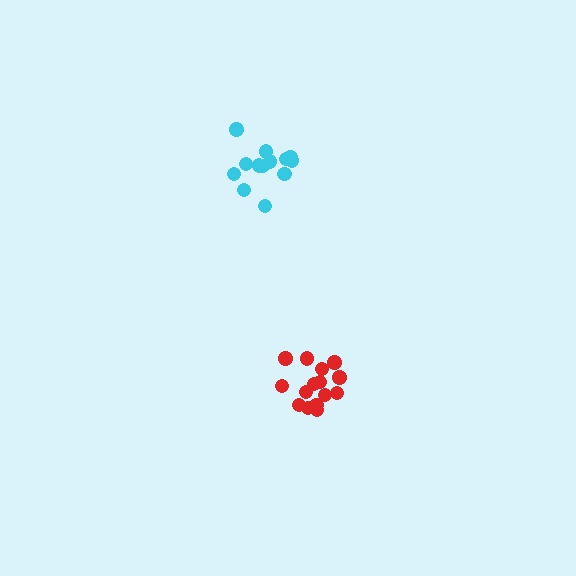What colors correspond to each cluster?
The clusters are colored: cyan, red.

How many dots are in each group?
Group 1: 13 dots, Group 2: 15 dots (28 total).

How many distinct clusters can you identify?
There are 2 distinct clusters.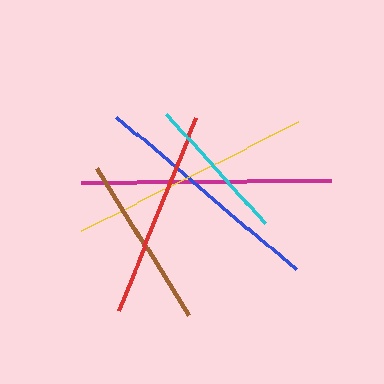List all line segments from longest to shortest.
From longest to shortest: magenta, yellow, blue, red, brown, cyan.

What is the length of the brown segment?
The brown segment is approximately 173 pixels long.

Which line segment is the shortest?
The cyan line is the shortest at approximately 148 pixels.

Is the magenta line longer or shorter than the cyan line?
The magenta line is longer than the cyan line.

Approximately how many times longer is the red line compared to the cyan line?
The red line is approximately 1.4 times the length of the cyan line.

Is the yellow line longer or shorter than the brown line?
The yellow line is longer than the brown line.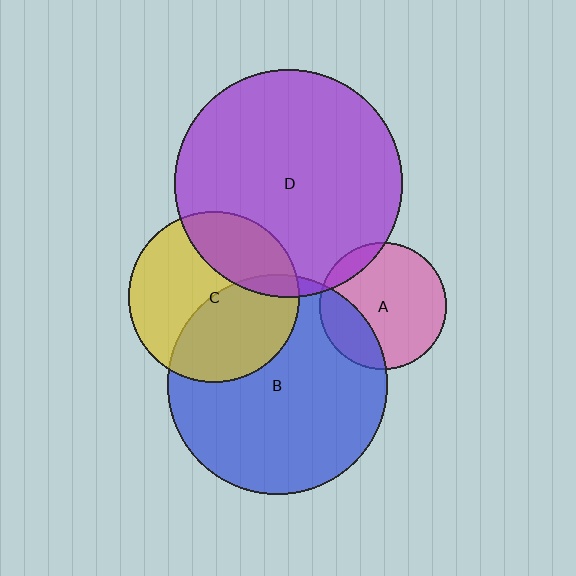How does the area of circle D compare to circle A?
Approximately 3.2 times.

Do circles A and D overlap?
Yes.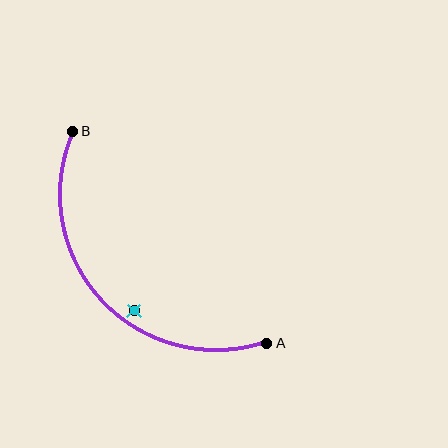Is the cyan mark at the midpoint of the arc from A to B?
No — the cyan mark does not lie on the arc at all. It sits slightly inside the curve.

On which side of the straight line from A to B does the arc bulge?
The arc bulges below and to the left of the straight line connecting A and B.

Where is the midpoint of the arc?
The arc midpoint is the point on the curve farthest from the straight line joining A and B. It sits below and to the left of that line.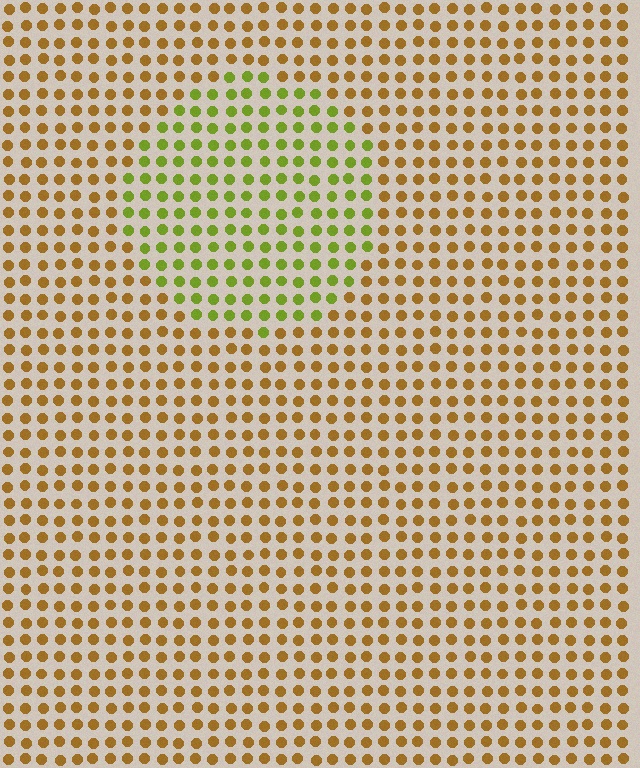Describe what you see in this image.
The image is filled with small brown elements in a uniform arrangement. A circle-shaped region is visible where the elements are tinted to a slightly different hue, forming a subtle color boundary.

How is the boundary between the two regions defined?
The boundary is defined purely by a slight shift in hue (about 45 degrees). Spacing, size, and orientation are identical on both sides.